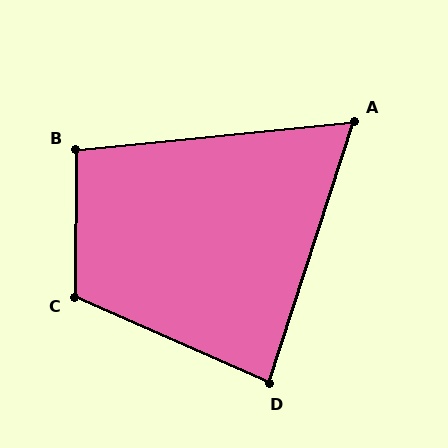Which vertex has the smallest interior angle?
A, at approximately 66 degrees.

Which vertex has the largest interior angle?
C, at approximately 114 degrees.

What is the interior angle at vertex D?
Approximately 84 degrees (acute).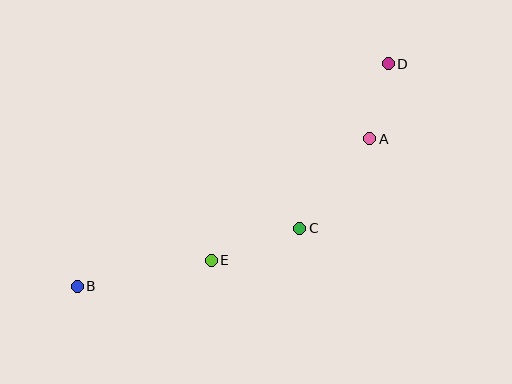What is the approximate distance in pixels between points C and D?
The distance between C and D is approximately 187 pixels.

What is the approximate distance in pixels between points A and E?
The distance between A and E is approximately 199 pixels.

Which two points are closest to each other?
Points A and D are closest to each other.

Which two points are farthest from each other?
Points B and D are farthest from each other.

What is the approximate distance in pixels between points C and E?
The distance between C and E is approximately 94 pixels.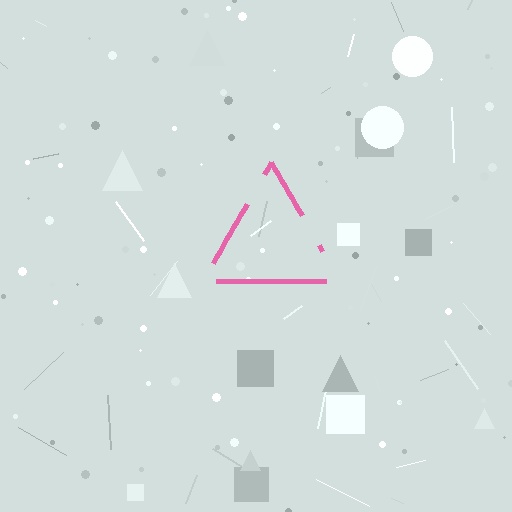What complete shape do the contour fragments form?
The contour fragments form a triangle.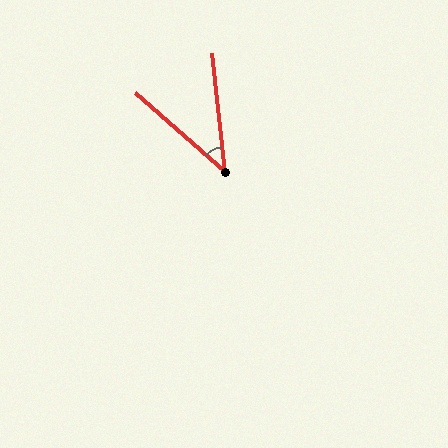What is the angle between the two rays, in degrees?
Approximately 42 degrees.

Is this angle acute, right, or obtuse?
It is acute.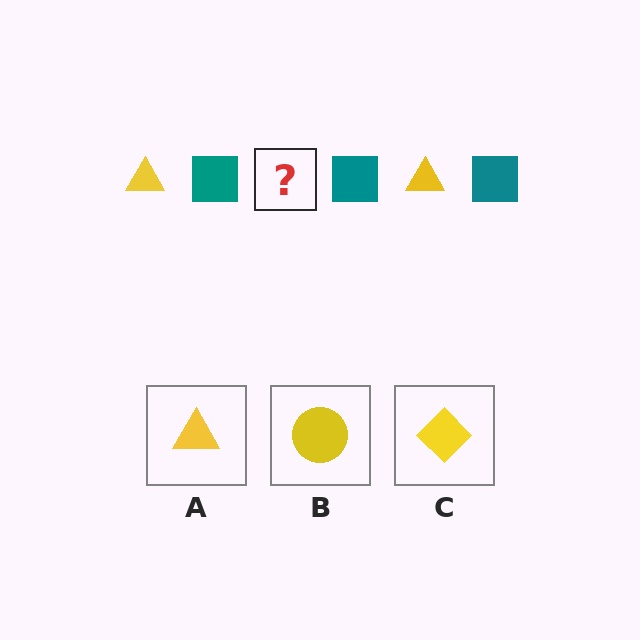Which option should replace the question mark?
Option A.